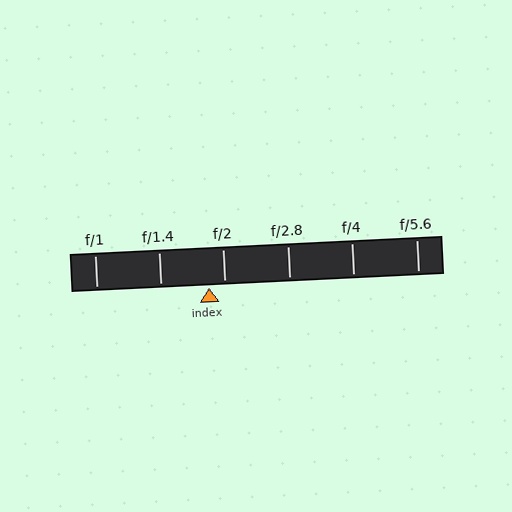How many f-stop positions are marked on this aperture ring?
There are 6 f-stop positions marked.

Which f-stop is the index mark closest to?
The index mark is closest to f/2.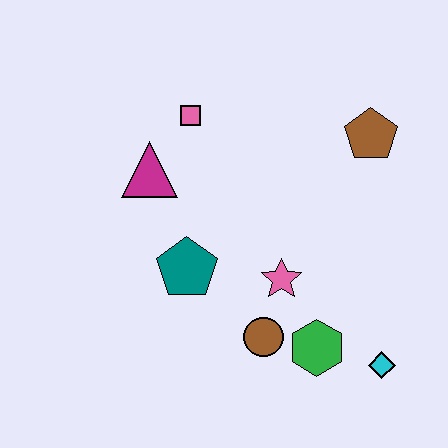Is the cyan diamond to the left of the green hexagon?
No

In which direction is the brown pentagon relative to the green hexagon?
The brown pentagon is above the green hexagon.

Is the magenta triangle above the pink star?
Yes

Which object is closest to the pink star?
The brown circle is closest to the pink star.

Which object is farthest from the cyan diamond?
The pink square is farthest from the cyan diamond.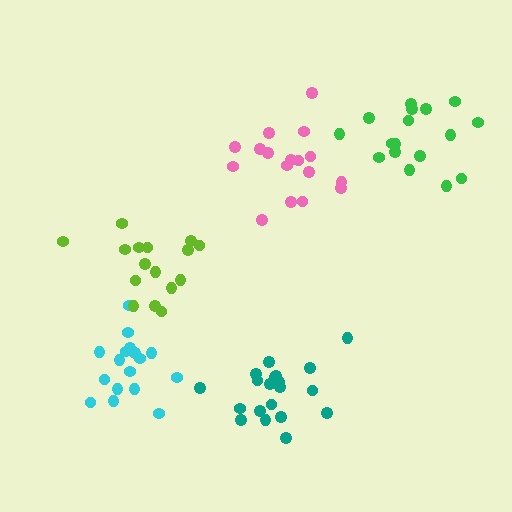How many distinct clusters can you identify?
There are 5 distinct clusters.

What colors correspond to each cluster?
The clusters are colored: cyan, pink, teal, lime, green.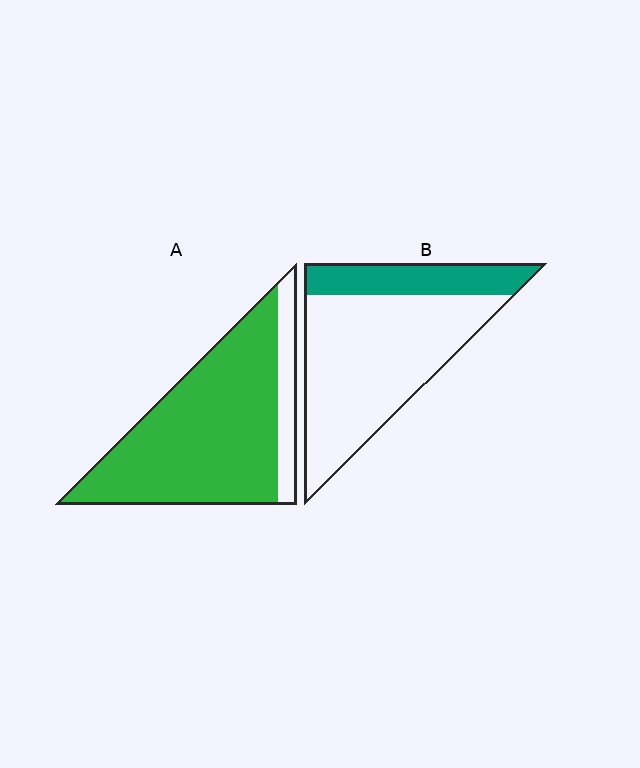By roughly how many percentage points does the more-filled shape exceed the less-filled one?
By roughly 60 percentage points (A over B).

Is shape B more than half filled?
No.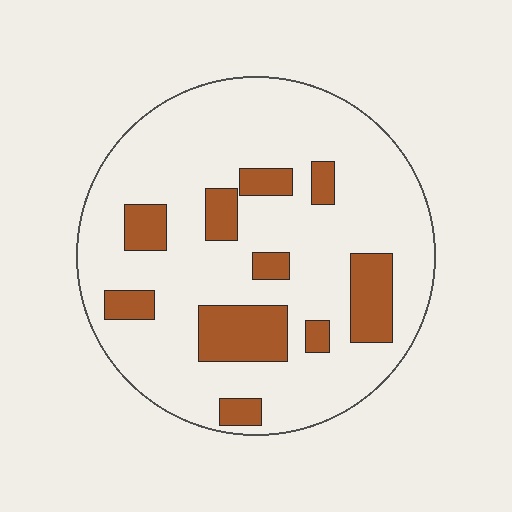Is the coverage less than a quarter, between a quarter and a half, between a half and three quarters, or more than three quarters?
Less than a quarter.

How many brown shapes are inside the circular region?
10.